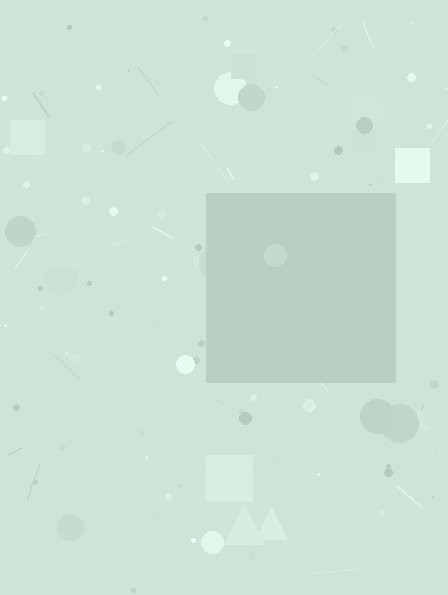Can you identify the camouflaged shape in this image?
The camouflaged shape is a square.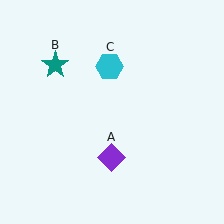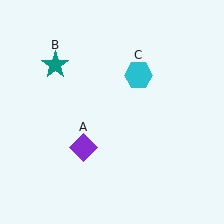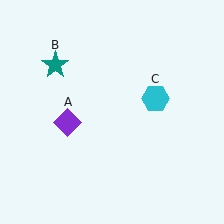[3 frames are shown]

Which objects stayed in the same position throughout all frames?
Teal star (object B) remained stationary.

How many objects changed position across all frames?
2 objects changed position: purple diamond (object A), cyan hexagon (object C).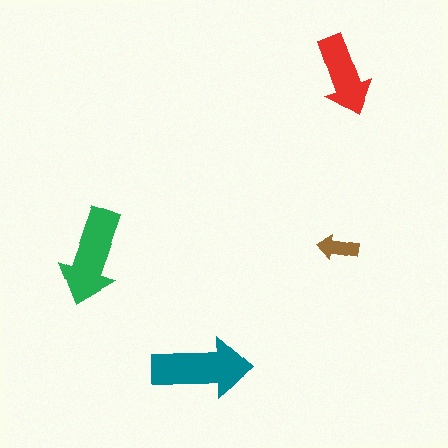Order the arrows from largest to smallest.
the teal one, the green one, the red one, the brown one.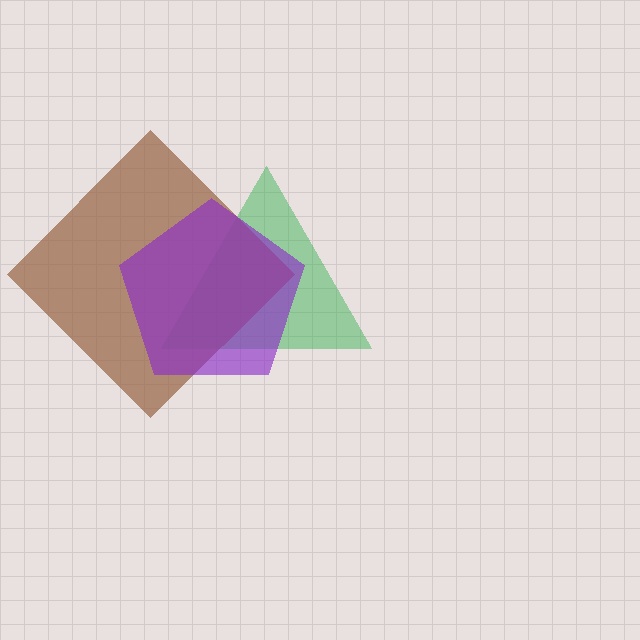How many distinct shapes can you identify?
There are 3 distinct shapes: a green triangle, a brown diamond, a purple pentagon.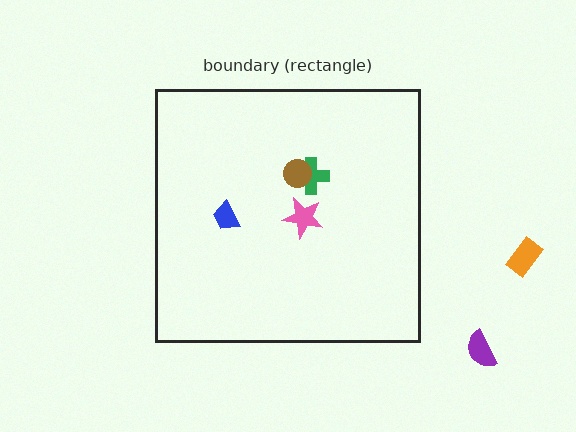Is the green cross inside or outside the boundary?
Inside.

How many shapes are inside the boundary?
4 inside, 2 outside.